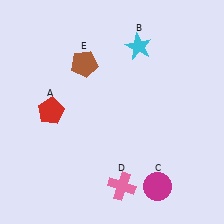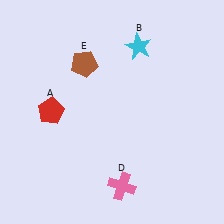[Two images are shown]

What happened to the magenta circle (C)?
The magenta circle (C) was removed in Image 2. It was in the bottom-right area of Image 1.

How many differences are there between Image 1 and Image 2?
There is 1 difference between the two images.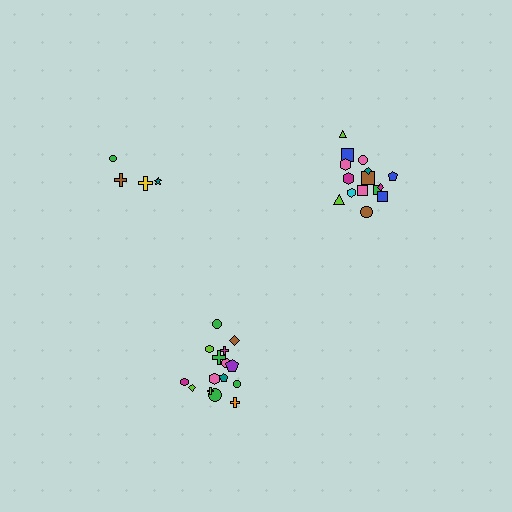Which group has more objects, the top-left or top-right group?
The top-right group.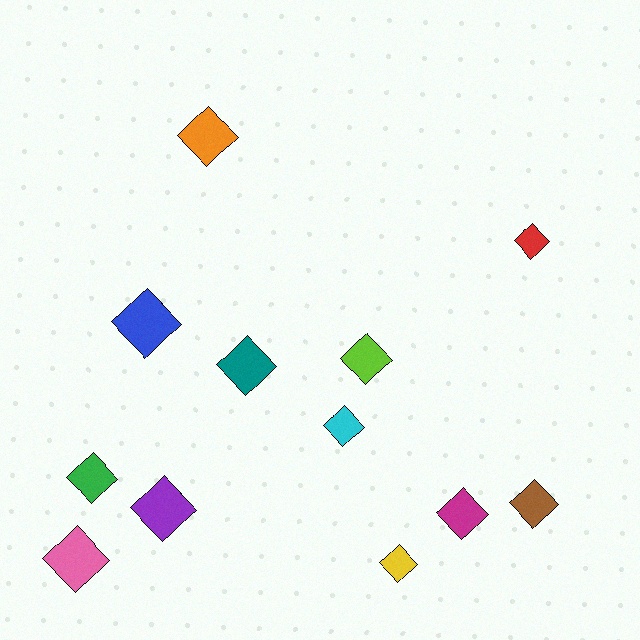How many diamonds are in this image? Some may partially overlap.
There are 12 diamonds.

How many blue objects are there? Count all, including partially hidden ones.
There is 1 blue object.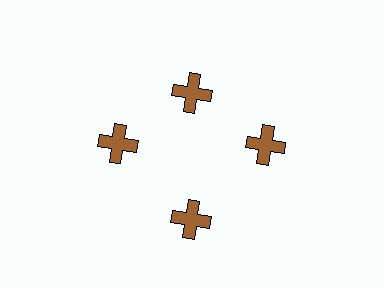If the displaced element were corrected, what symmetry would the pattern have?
It would have 4-fold rotational symmetry — the pattern would map onto itself every 90 degrees.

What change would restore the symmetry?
The symmetry would be restored by moving it outward, back onto the ring so that all 4 crosses sit at equal angles and equal distance from the center.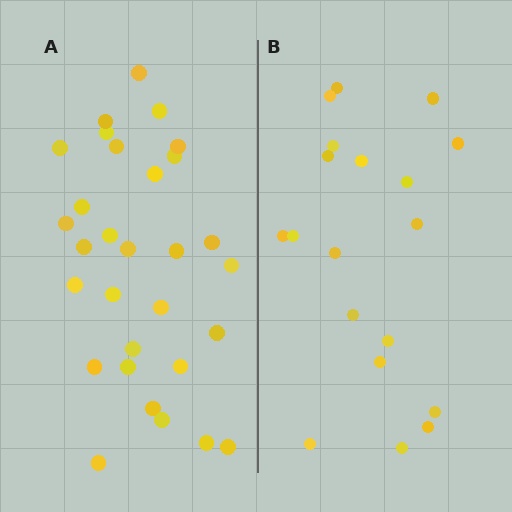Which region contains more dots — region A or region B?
Region A (the left region) has more dots.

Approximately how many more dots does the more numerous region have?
Region A has roughly 12 or so more dots than region B.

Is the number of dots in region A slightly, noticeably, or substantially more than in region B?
Region A has substantially more. The ratio is roughly 1.6 to 1.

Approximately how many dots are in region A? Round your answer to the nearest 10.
About 30 dots.